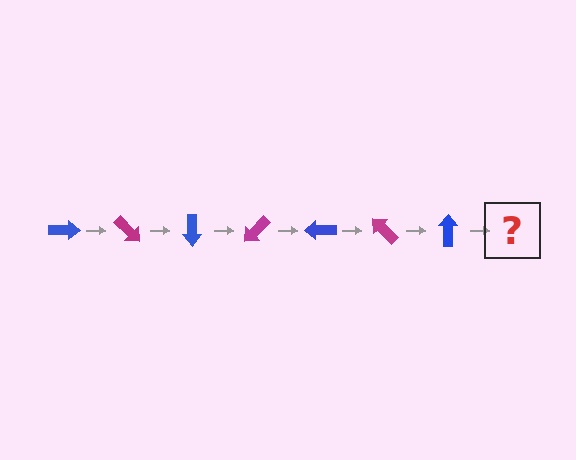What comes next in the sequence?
The next element should be a magenta arrow, rotated 315 degrees from the start.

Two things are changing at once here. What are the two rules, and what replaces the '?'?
The two rules are that it rotates 45 degrees each step and the color cycles through blue and magenta. The '?' should be a magenta arrow, rotated 315 degrees from the start.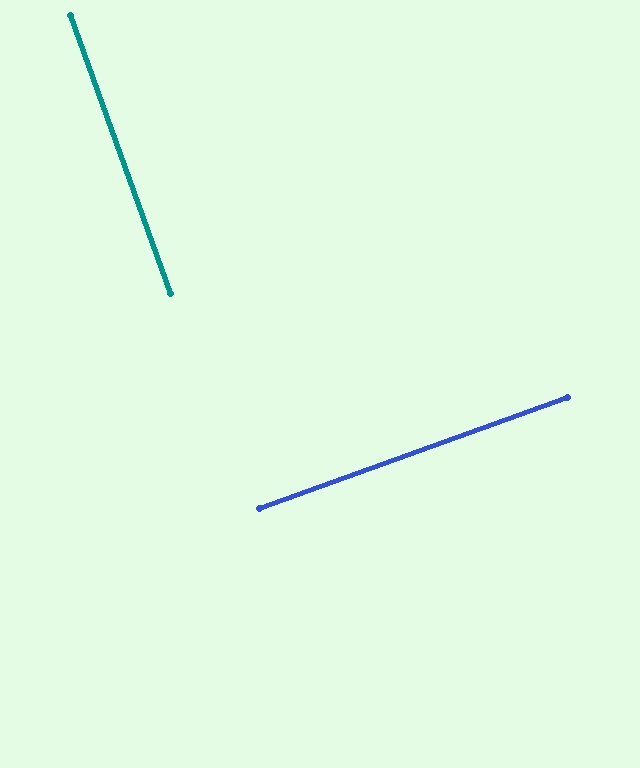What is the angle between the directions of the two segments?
Approximately 90 degrees.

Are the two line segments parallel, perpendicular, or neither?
Perpendicular — they meet at approximately 90°.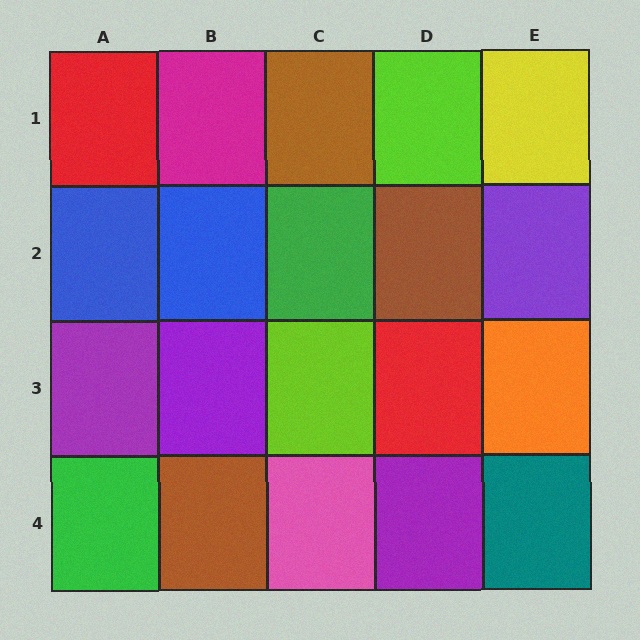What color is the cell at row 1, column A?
Red.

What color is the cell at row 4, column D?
Purple.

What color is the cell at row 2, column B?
Blue.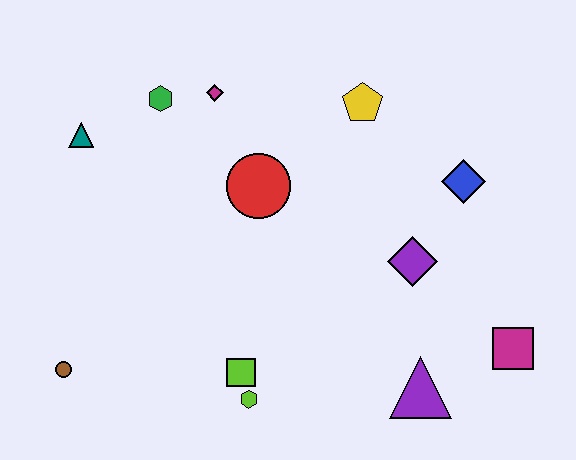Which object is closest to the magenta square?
The purple triangle is closest to the magenta square.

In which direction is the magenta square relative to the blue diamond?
The magenta square is below the blue diamond.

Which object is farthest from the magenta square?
The teal triangle is farthest from the magenta square.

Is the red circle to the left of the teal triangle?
No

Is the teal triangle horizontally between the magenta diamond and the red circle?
No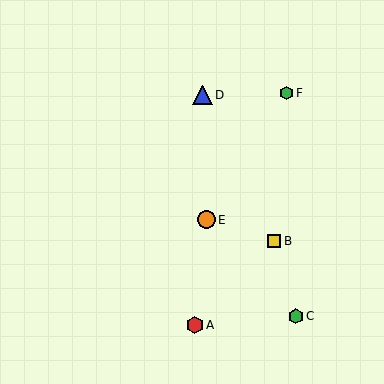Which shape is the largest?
The blue triangle (labeled D) is the largest.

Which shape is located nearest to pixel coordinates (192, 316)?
The red hexagon (labeled A) at (195, 325) is nearest to that location.